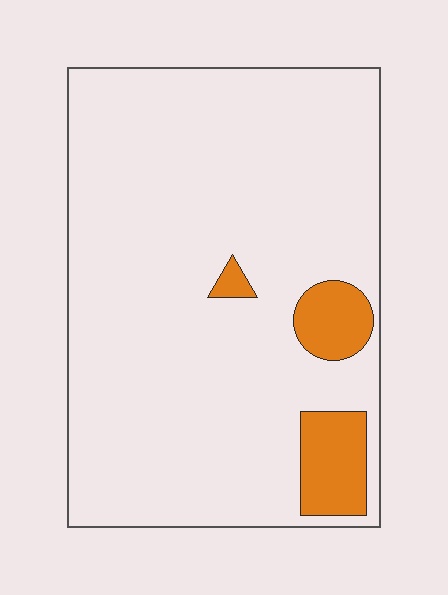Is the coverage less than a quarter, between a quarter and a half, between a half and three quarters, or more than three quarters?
Less than a quarter.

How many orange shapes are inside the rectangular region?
3.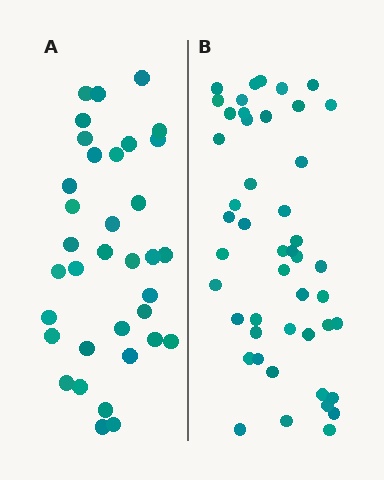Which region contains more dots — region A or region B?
Region B (the right region) has more dots.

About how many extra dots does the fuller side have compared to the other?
Region B has roughly 12 or so more dots than region A.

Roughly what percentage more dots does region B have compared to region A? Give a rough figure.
About 35% more.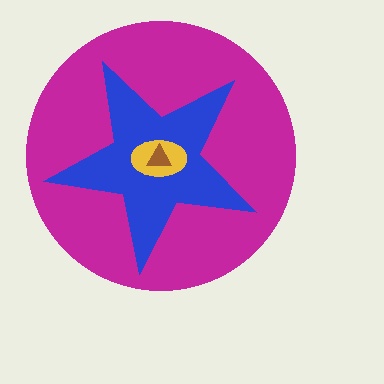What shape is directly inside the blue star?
The yellow ellipse.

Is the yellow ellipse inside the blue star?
Yes.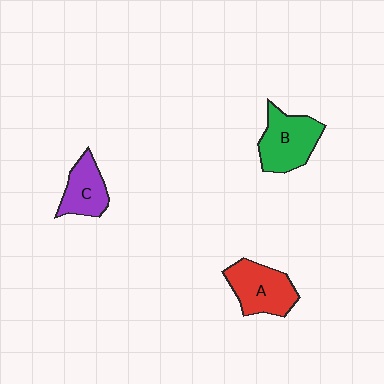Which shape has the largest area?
Shape B (green).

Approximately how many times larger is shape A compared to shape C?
Approximately 1.3 times.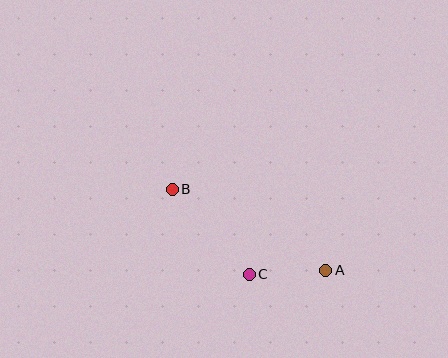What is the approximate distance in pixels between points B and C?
The distance between B and C is approximately 115 pixels.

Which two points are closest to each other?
Points A and C are closest to each other.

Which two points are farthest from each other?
Points A and B are farthest from each other.